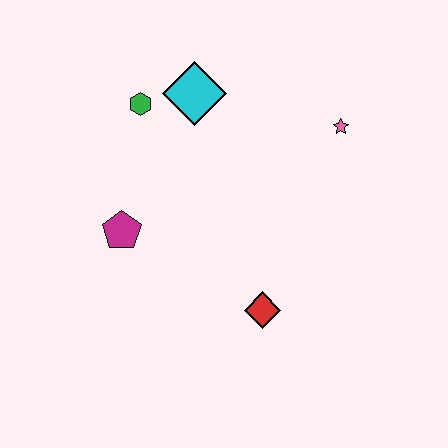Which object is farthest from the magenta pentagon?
The pink star is farthest from the magenta pentagon.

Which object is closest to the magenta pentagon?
The green hexagon is closest to the magenta pentagon.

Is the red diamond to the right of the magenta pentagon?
Yes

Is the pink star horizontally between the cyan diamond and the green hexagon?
No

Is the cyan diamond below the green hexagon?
No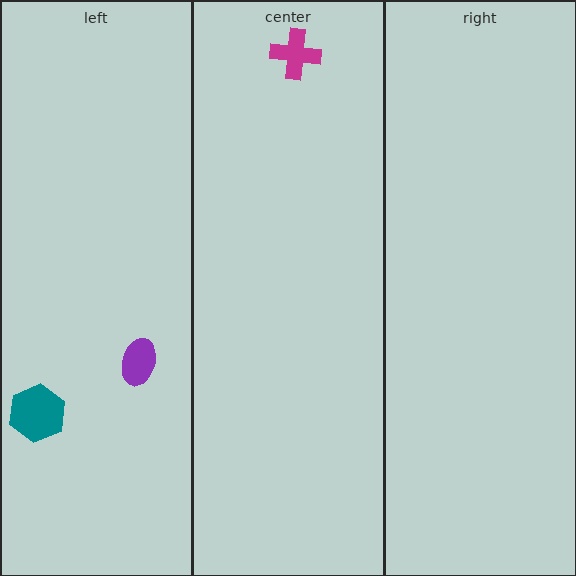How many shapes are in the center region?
1.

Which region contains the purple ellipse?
The left region.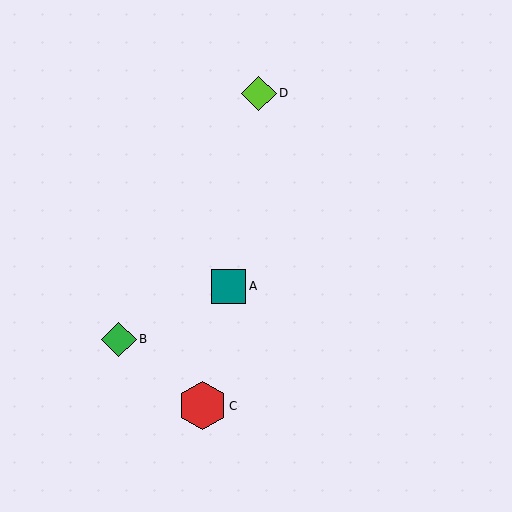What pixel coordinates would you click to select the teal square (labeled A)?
Click at (229, 286) to select the teal square A.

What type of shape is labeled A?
Shape A is a teal square.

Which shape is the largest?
The red hexagon (labeled C) is the largest.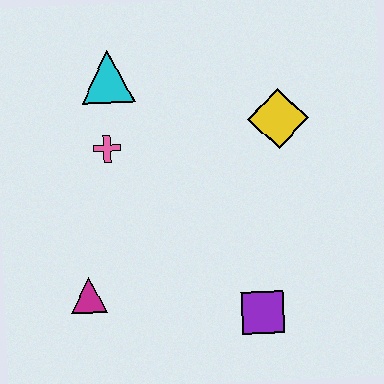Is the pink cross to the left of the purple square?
Yes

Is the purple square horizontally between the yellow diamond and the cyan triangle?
Yes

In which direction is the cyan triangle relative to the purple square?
The cyan triangle is above the purple square.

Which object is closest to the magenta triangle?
The pink cross is closest to the magenta triangle.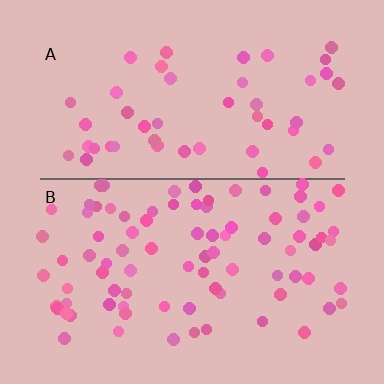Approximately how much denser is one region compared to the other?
Approximately 1.8× — region B over region A.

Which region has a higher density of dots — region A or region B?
B (the bottom).